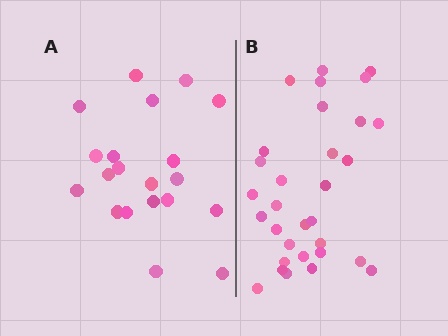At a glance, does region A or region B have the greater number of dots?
Region B (the right region) has more dots.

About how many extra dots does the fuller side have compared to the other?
Region B has roughly 12 or so more dots than region A.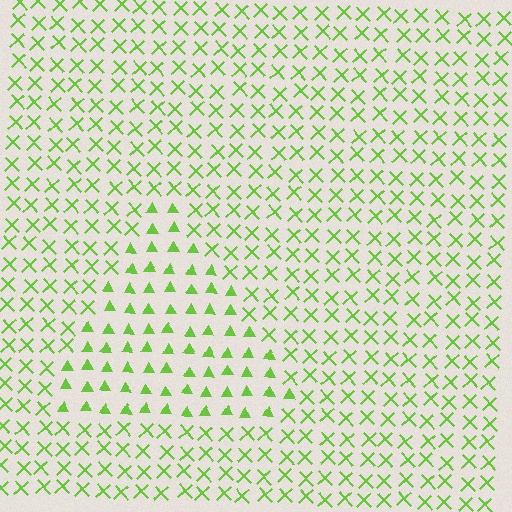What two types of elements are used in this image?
The image uses triangles inside the triangle region and X marks outside it.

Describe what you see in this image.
The image is filled with small lime elements arranged in a uniform grid. A triangle-shaped region contains triangles, while the surrounding area contains X marks. The boundary is defined purely by the change in element shape.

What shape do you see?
I see a triangle.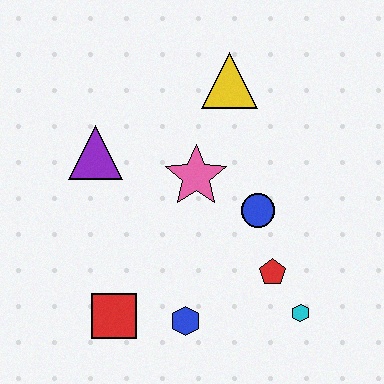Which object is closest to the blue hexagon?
The red square is closest to the blue hexagon.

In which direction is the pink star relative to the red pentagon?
The pink star is above the red pentagon.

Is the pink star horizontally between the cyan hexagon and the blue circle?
No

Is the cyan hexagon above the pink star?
No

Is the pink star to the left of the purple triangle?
No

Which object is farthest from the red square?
The yellow triangle is farthest from the red square.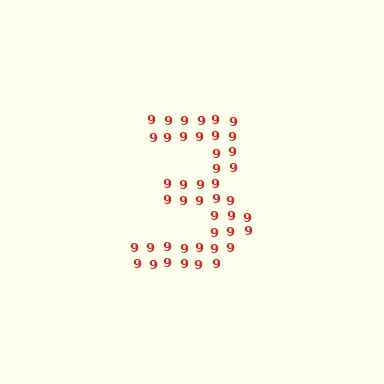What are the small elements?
The small elements are digit 9's.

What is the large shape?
The large shape is the digit 3.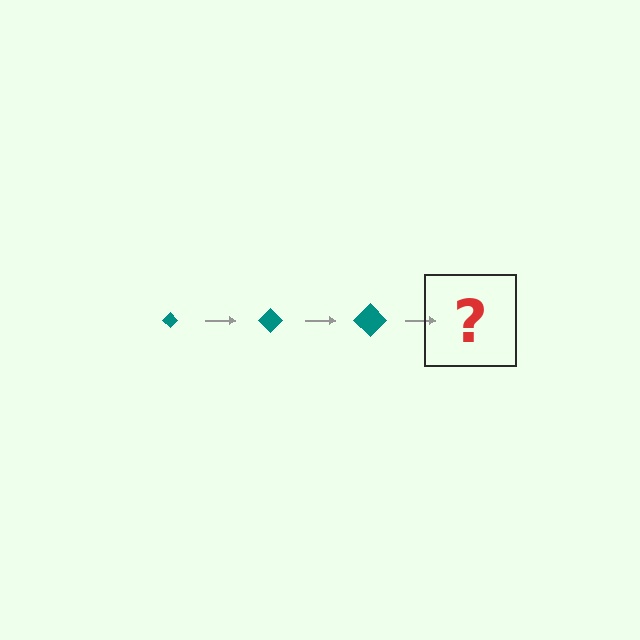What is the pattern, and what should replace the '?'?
The pattern is that the diamond gets progressively larger each step. The '?' should be a teal diamond, larger than the previous one.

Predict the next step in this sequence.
The next step is a teal diamond, larger than the previous one.